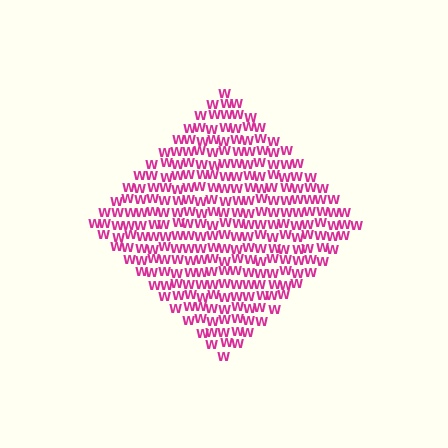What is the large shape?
The large shape is a diamond.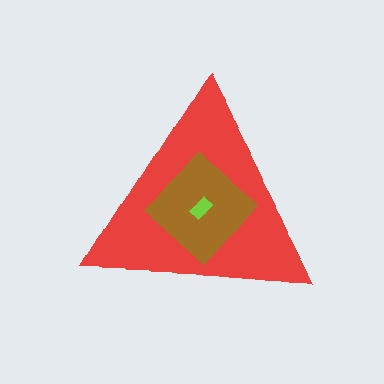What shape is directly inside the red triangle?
The brown diamond.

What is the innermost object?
The lime rectangle.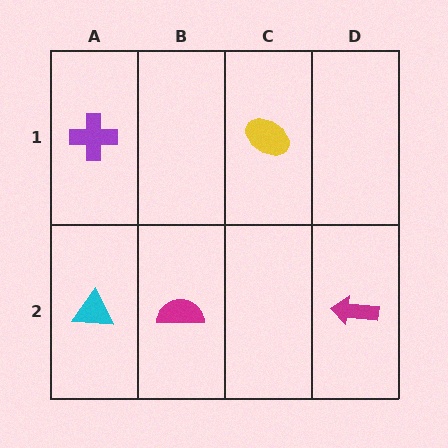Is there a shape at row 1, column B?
No, that cell is empty.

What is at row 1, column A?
A purple cross.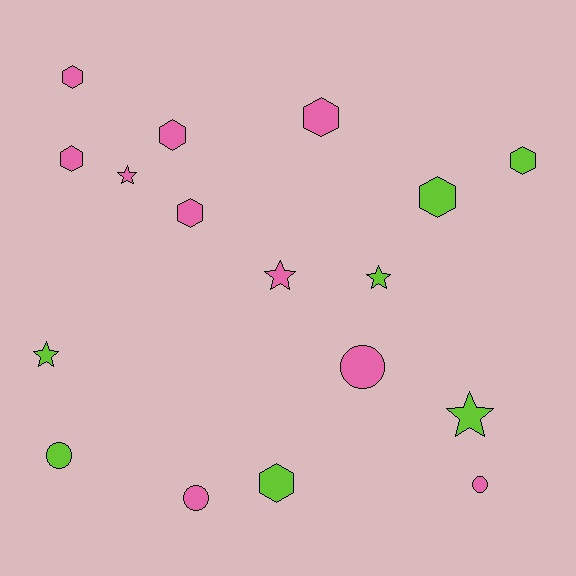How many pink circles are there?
There are 3 pink circles.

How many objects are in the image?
There are 17 objects.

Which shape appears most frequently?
Hexagon, with 8 objects.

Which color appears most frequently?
Pink, with 10 objects.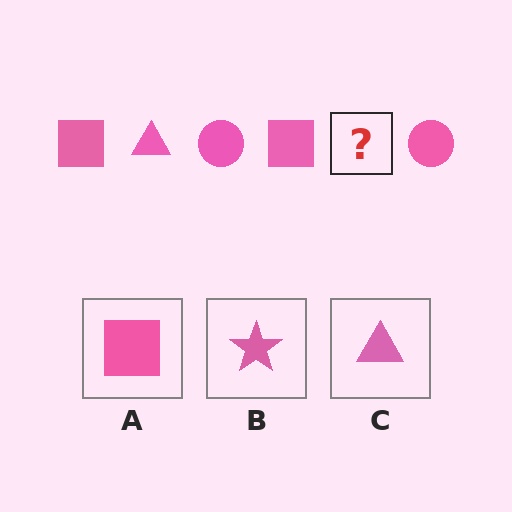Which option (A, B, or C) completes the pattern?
C.